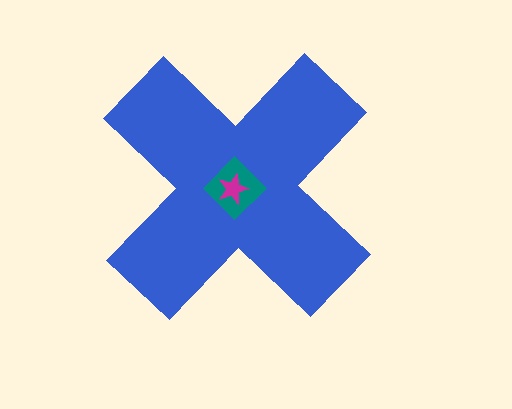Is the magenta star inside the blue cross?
Yes.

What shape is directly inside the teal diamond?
The magenta star.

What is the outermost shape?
The blue cross.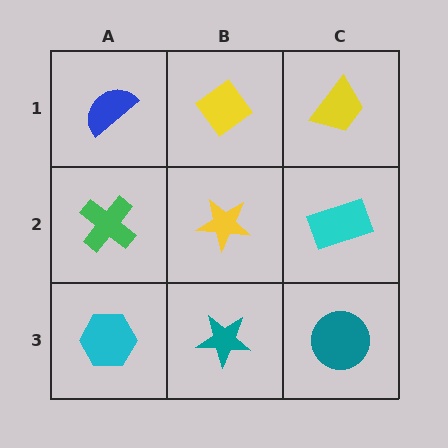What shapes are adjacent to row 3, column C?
A cyan rectangle (row 2, column C), a teal star (row 3, column B).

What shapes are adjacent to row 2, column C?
A yellow trapezoid (row 1, column C), a teal circle (row 3, column C), a yellow star (row 2, column B).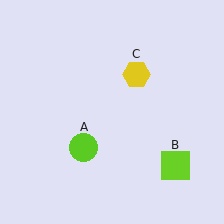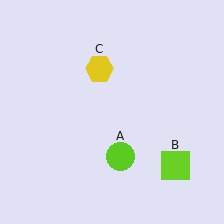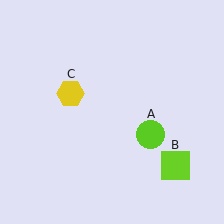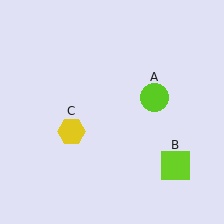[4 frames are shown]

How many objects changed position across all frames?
2 objects changed position: lime circle (object A), yellow hexagon (object C).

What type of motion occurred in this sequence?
The lime circle (object A), yellow hexagon (object C) rotated counterclockwise around the center of the scene.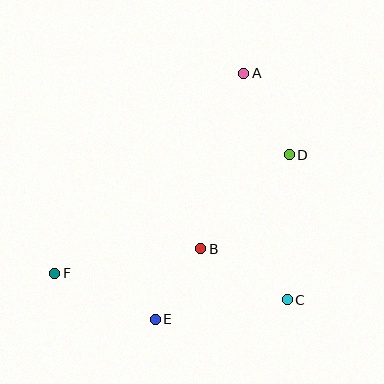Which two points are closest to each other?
Points B and E are closest to each other.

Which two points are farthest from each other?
Points A and F are farthest from each other.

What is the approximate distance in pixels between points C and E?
The distance between C and E is approximately 133 pixels.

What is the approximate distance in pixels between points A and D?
The distance between A and D is approximately 93 pixels.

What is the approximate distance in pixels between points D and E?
The distance between D and E is approximately 212 pixels.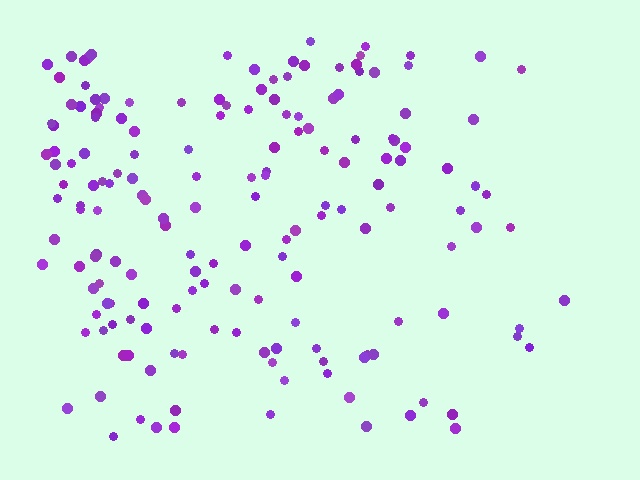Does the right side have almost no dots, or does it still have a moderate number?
Still a moderate number, just noticeably fewer than the left.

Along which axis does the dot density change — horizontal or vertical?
Horizontal.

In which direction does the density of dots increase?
From right to left, with the left side densest.